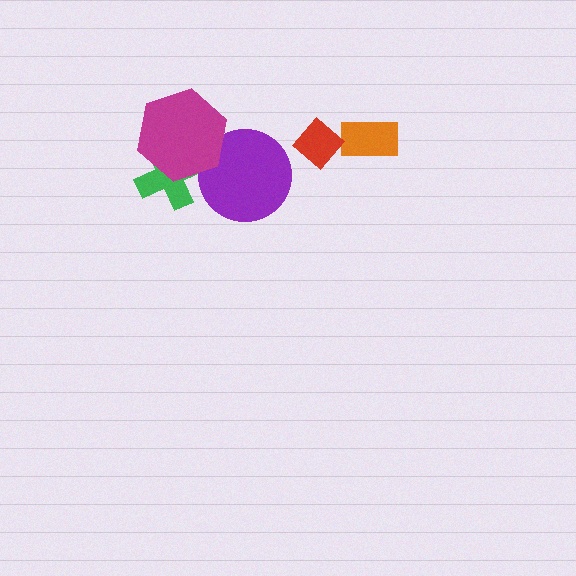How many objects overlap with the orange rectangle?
0 objects overlap with the orange rectangle.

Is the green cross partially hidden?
Yes, it is partially covered by another shape.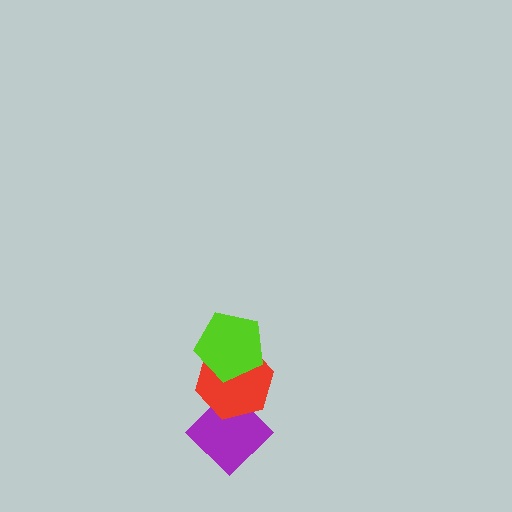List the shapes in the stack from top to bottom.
From top to bottom: the lime pentagon, the red hexagon, the purple diamond.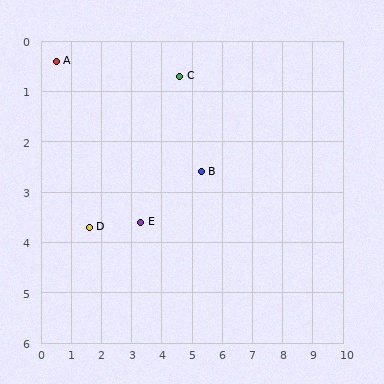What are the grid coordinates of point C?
Point C is at approximately (4.6, 0.7).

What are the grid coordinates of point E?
Point E is at approximately (3.3, 3.6).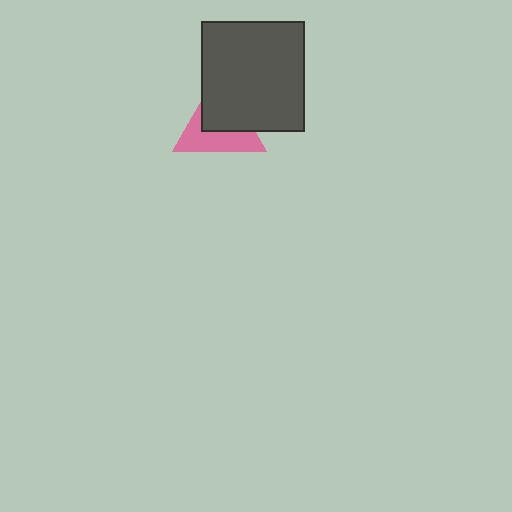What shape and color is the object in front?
The object in front is a dark gray rectangle.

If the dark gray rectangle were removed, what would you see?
You would see the complete pink triangle.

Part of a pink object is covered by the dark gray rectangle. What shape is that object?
It is a triangle.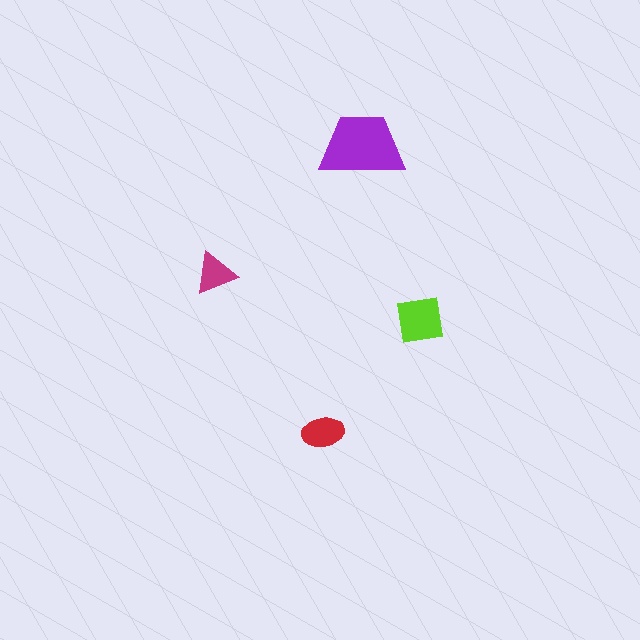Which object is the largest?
The purple trapezoid.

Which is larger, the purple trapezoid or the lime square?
The purple trapezoid.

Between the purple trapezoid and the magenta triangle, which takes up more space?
The purple trapezoid.